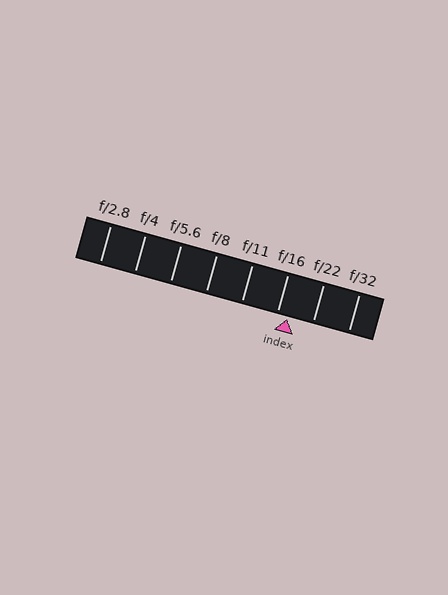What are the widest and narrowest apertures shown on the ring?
The widest aperture shown is f/2.8 and the narrowest is f/32.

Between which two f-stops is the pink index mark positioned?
The index mark is between f/16 and f/22.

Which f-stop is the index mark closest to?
The index mark is closest to f/16.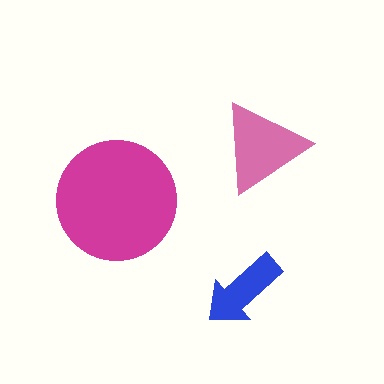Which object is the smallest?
The blue arrow.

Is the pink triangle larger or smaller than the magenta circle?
Smaller.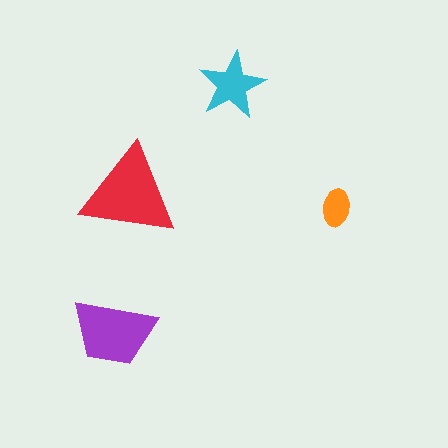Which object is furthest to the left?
The purple trapezoid is leftmost.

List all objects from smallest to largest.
The orange ellipse, the cyan star, the purple trapezoid, the red triangle.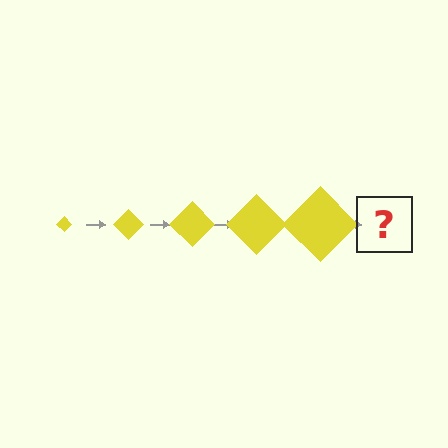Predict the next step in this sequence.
The next step is a yellow diamond, larger than the previous one.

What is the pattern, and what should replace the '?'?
The pattern is that the diamond gets progressively larger each step. The '?' should be a yellow diamond, larger than the previous one.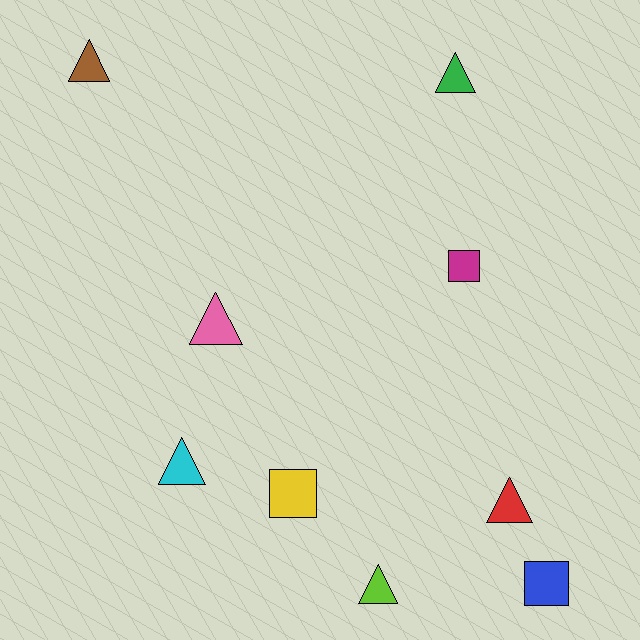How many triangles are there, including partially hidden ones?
There are 6 triangles.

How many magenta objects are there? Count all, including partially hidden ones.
There is 1 magenta object.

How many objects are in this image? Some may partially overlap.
There are 9 objects.